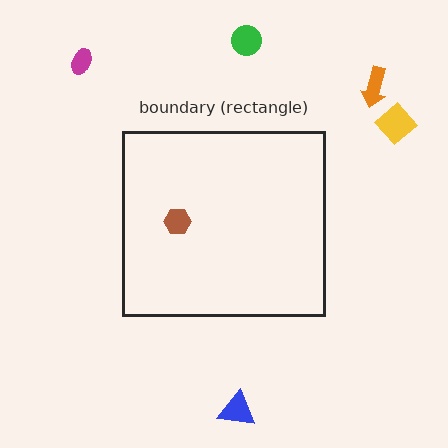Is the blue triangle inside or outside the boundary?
Outside.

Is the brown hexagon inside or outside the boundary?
Inside.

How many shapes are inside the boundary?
1 inside, 5 outside.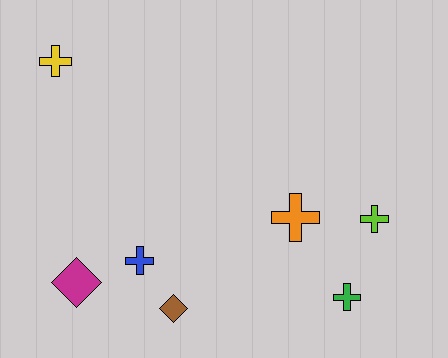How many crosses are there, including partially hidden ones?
There are 5 crosses.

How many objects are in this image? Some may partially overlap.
There are 7 objects.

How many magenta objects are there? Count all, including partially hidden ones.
There is 1 magenta object.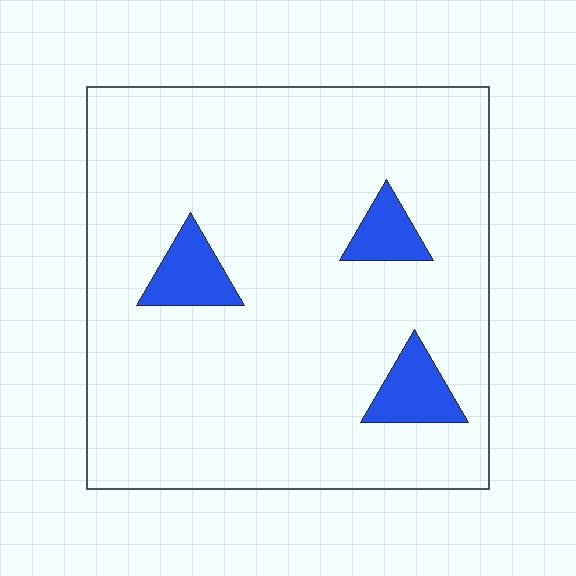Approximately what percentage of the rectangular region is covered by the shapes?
Approximately 10%.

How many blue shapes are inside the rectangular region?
3.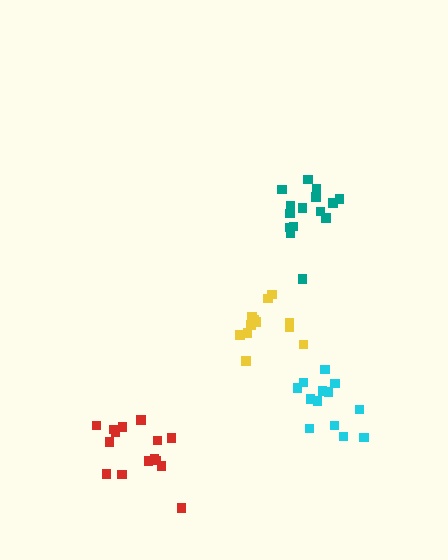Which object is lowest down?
The red cluster is bottommost.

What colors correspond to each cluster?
The clusters are colored: yellow, red, cyan, teal.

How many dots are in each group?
Group 1: 12 dots, Group 2: 15 dots, Group 3: 13 dots, Group 4: 15 dots (55 total).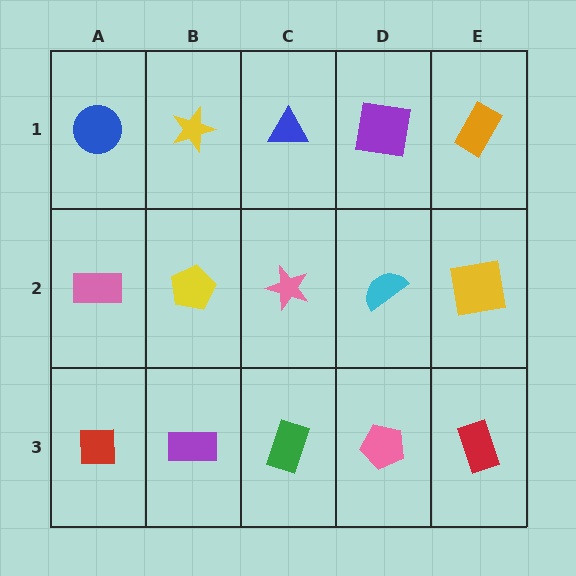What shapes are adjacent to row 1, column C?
A pink star (row 2, column C), a yellow star (row 1, column B), a purple square (row 1, column D).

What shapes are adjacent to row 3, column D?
A cyan semicircle (row 2, column D), a green rectangle (row 3, column C), a red rectangle (row 3, column E).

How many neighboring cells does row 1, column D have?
3.